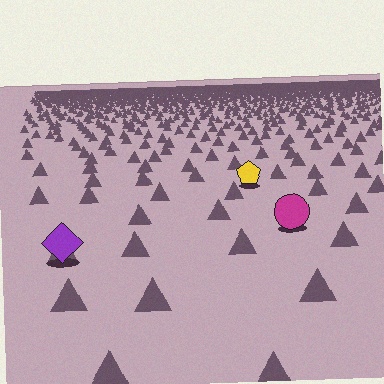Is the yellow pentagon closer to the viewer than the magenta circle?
No. The magenta circle is closer — you can tell from the texture gradient: the ground texture is coarser near it.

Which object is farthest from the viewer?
The yellow pentagon is farthest from the viewer. It appears smaller and the ground texture around it is denser.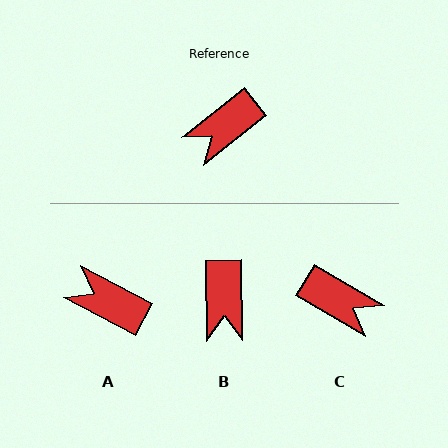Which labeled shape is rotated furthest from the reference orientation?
C, about 111 degrees away.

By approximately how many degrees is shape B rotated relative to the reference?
Approximately 52 degrees counter-clockwise.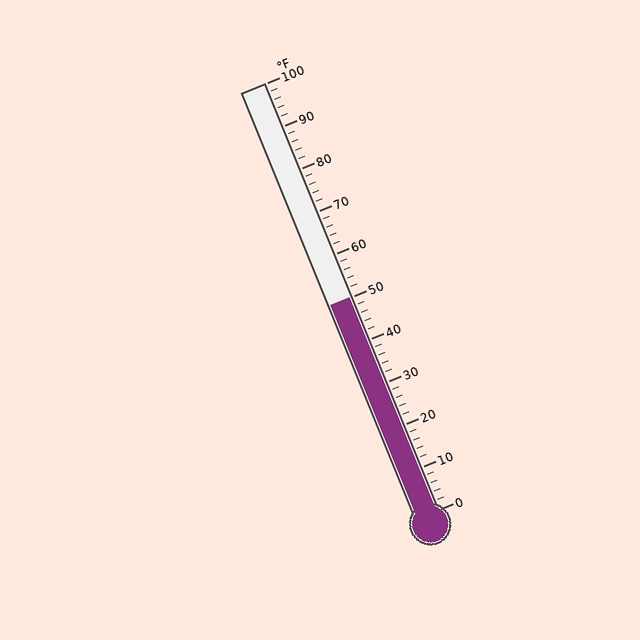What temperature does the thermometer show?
The thermometer shows approximately 50°F.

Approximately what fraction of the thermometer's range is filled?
The thermometer is filled to approximately 50% of its range.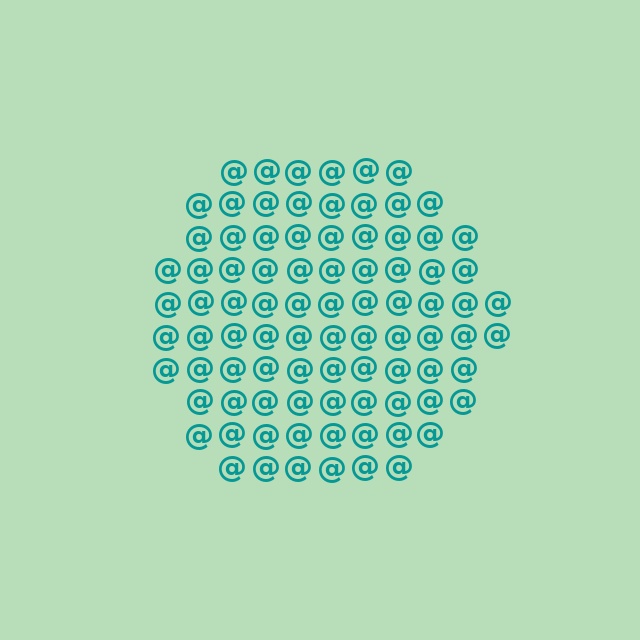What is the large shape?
The large shape is a hexagon.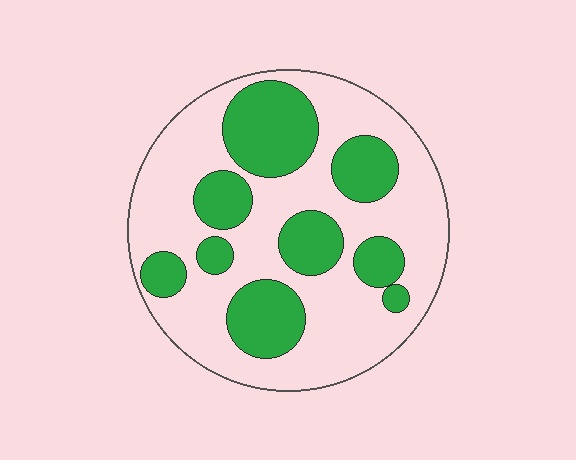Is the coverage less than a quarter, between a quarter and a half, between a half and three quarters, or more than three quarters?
Between a quarter and a half.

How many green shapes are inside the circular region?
9.